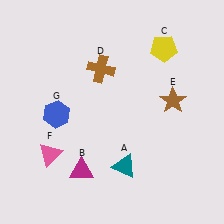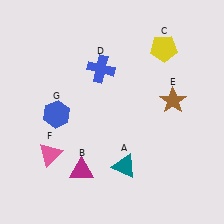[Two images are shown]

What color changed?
The cross (D) changed from brown in Image 1 to blue in Image 2.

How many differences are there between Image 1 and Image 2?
There is 1 difference between the two images.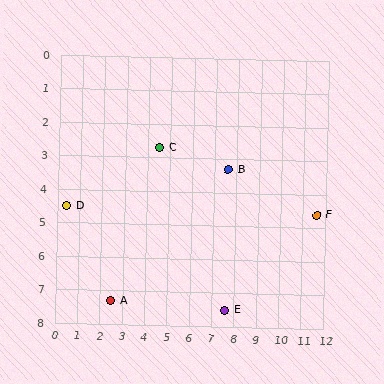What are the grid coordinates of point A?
Point A is at approximately (2.5, 7.3).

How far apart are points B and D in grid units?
Points B and D are about 7.3 grid units apart.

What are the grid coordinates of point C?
Point C is at approximately (4.5, 2.7).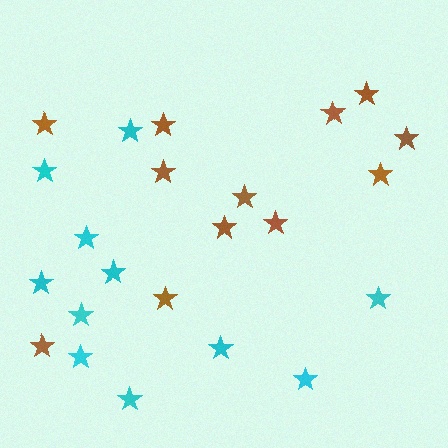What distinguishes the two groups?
There are 2 groups: one group of brown stars (12) and one group of cyan stars (11).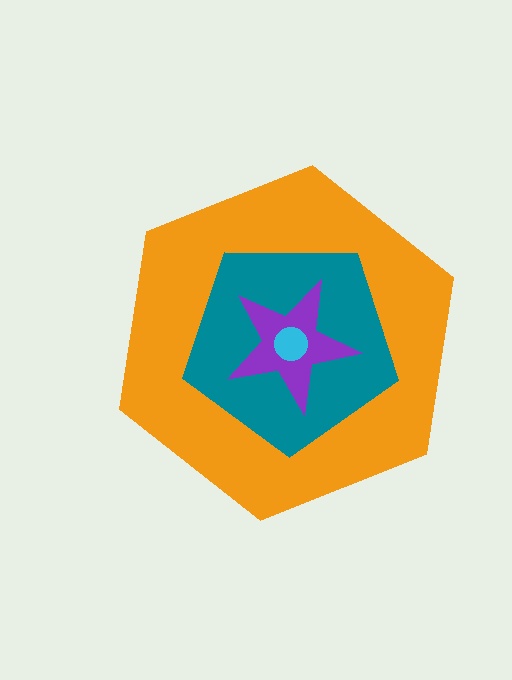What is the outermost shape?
The orange hexagon.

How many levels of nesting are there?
4.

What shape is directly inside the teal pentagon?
The purple star.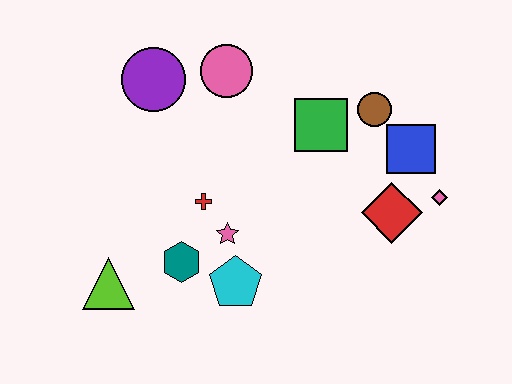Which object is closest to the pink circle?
The purple circle is closest to the pink circle.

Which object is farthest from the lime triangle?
The pink diamond is farthest from the lime triangle.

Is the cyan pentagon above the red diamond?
No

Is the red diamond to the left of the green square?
No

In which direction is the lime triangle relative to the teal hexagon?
The lime triangle is to the left of the teal hexagon.